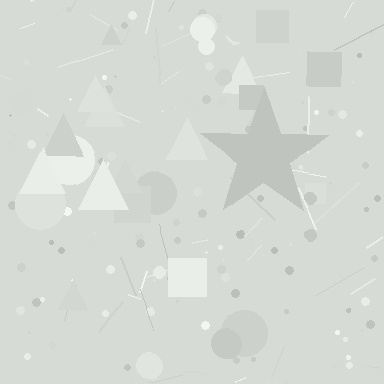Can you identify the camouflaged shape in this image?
The camouflaged shape is a star.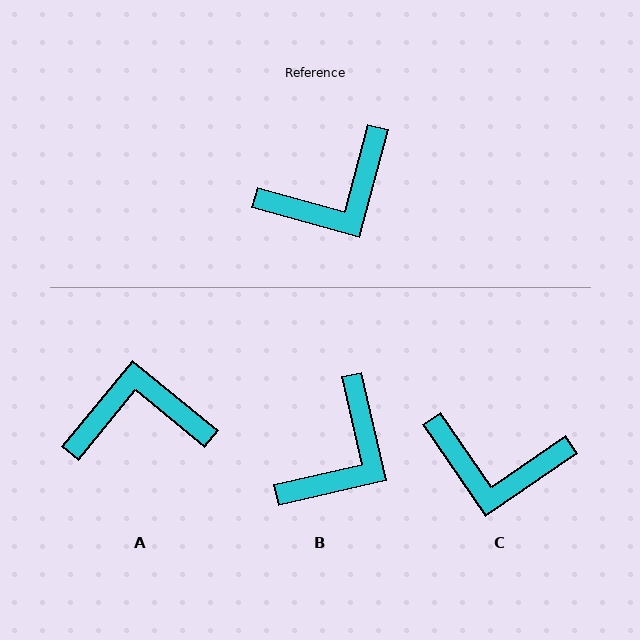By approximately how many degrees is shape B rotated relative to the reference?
Approximately 28 degrees counter-clockwise.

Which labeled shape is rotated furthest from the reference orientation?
A, about 156 degrees away.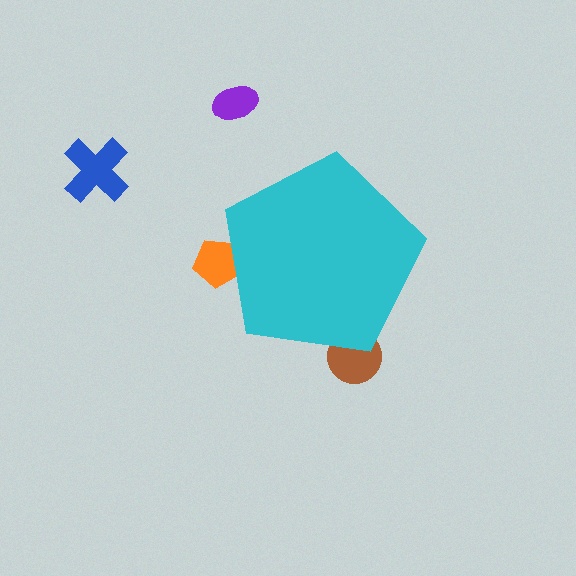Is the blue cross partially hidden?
No, the blue cross is fully visible.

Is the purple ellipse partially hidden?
No, the purple ellipse is fully visible.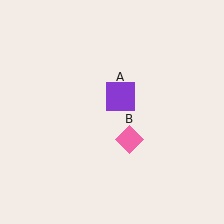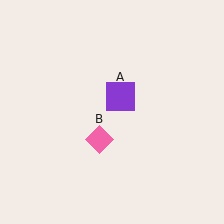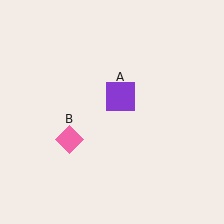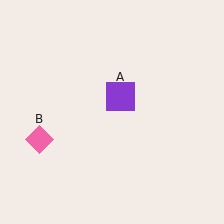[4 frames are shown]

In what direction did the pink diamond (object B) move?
The pink diamond (object B) moved left.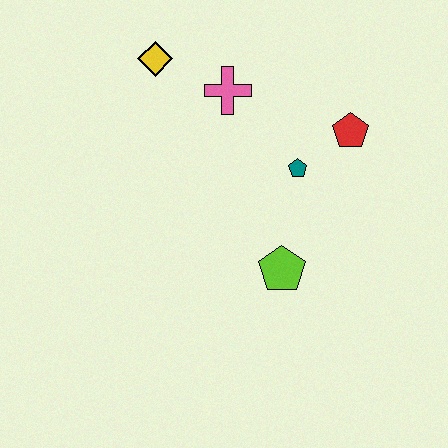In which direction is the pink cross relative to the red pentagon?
The pink cross is to the left of the red pentagon.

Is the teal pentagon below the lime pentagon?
No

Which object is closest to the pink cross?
The yellow diamond is closest to the pink cross.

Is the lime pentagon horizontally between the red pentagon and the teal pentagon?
No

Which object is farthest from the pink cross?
The lime pentagon is farthest from the pink cross.